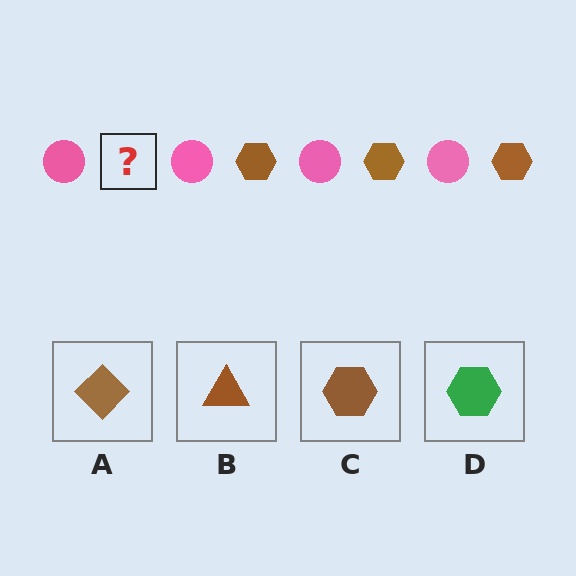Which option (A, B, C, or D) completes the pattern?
C.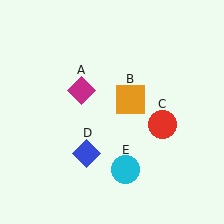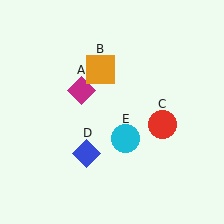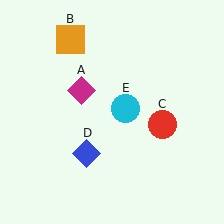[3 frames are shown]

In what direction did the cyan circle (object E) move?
The cyan circle (object E) moved up.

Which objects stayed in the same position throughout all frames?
Magenta diamond (object A) and red circle (object C) and blue diamond (object D) remained stationary.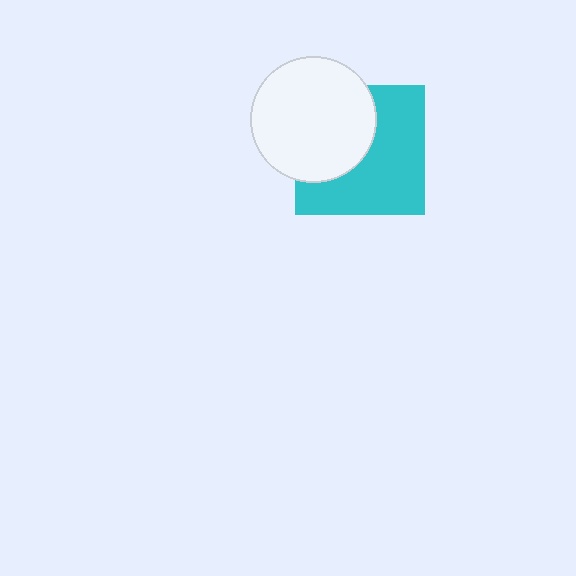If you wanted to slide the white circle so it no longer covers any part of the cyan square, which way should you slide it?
Slide it left — that is the most direct way to separate the two shapes.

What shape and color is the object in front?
The object in front is a white circle.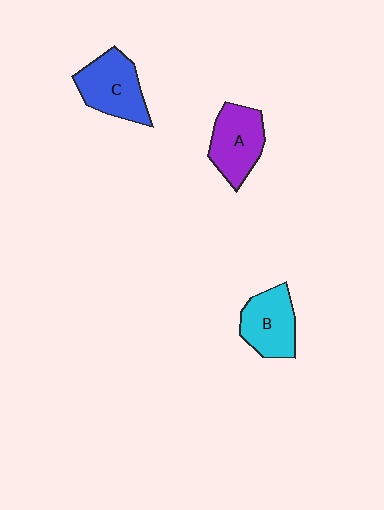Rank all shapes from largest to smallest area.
From largest to smallest: C (blue), A (purple), B (cyan).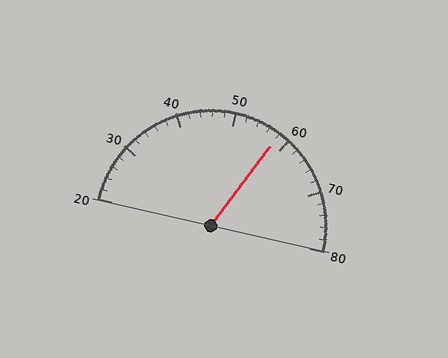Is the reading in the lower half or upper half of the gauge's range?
The reading is in the upper half of the range (20 to 80).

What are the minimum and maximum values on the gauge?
The gauge ranges from 20 to 80.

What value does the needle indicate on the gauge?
The needle indicates approximately 58.